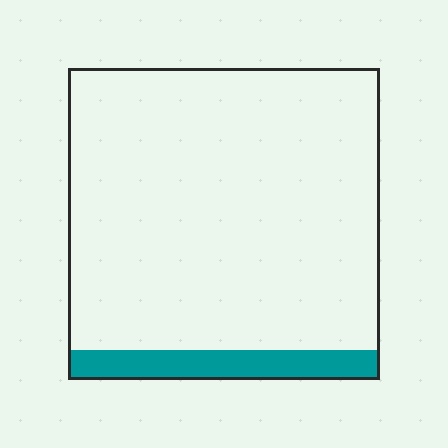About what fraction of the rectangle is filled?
About one tenth (1/10).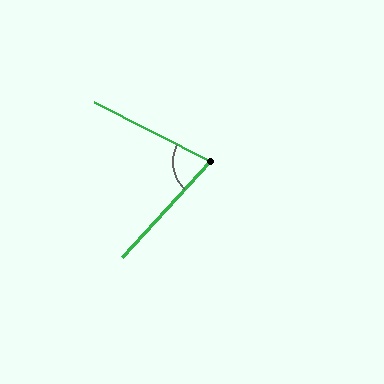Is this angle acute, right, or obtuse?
It is acute.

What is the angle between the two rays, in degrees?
Approximately 75 degrees.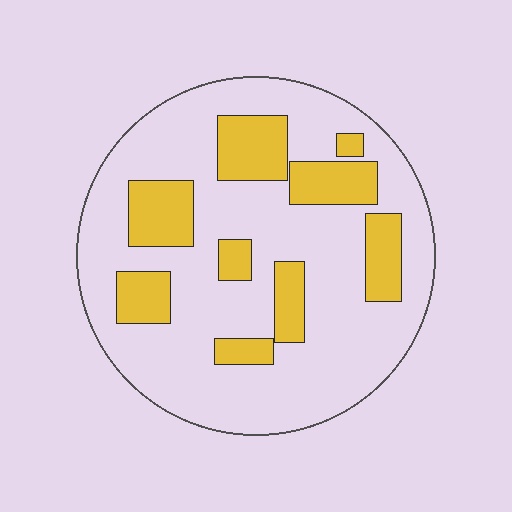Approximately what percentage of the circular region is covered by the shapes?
Approximately 25%.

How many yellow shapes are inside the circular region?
9.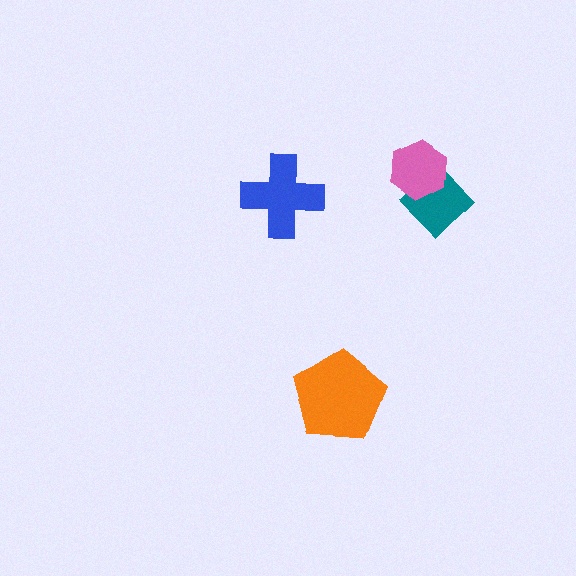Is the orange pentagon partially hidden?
No, no other shape covers it.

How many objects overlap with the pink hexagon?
1 object overlaps with the pink hexagon.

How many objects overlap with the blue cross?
0 objects overlap with the blue cross.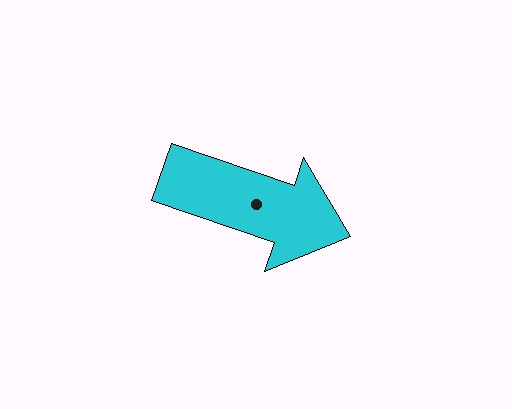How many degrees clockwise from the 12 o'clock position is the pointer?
Approximately 109 degrees.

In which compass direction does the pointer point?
East.